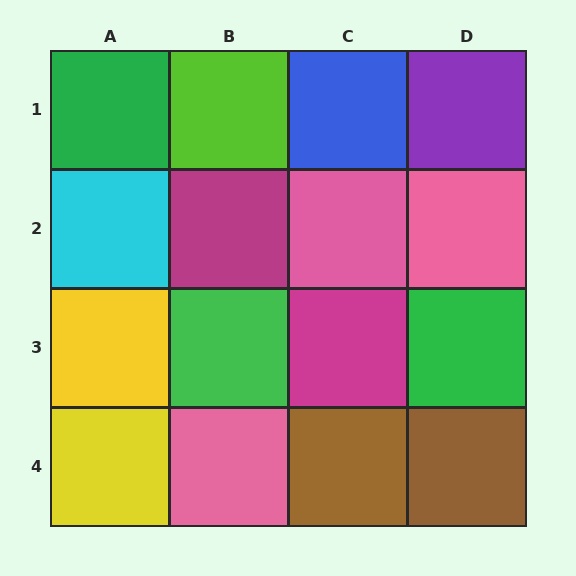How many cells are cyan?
1 cell is cyan.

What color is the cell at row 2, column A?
Cyan.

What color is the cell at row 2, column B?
Magenta.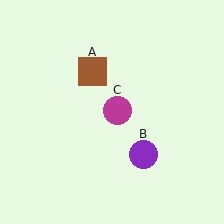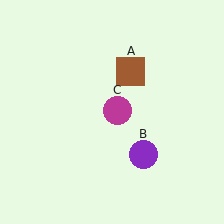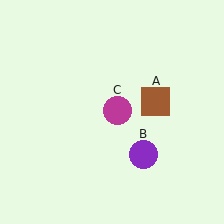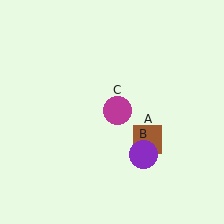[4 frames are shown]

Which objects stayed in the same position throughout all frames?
Purple circle (object B) and magenta circle (object C) remained stationary.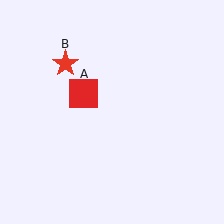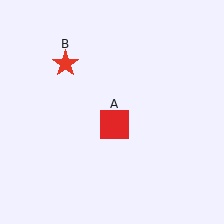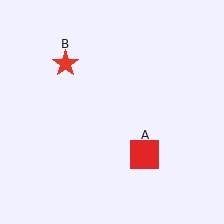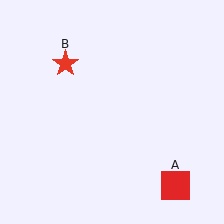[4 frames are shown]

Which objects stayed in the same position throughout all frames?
Red star (object B) remained stationary.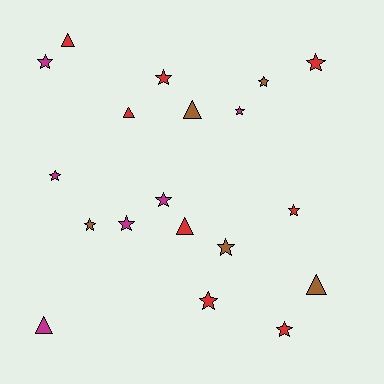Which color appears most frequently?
Red, with 8 objects.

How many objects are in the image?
There are 19 objects.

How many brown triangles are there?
There are 2 brown triangles.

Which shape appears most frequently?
Star, with 13 objects.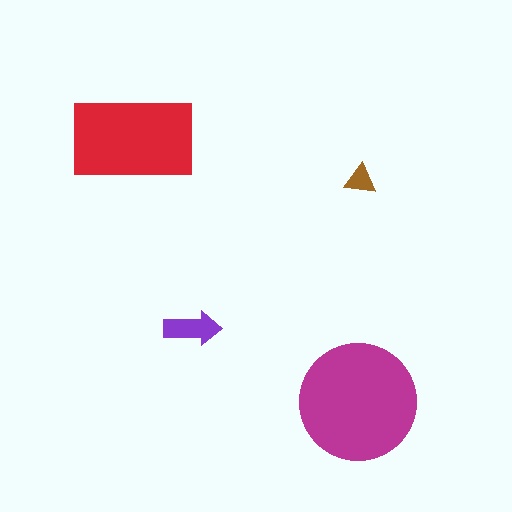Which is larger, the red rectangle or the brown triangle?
The red rectangle.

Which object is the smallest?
The brown triangle.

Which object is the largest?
The magenta circle.